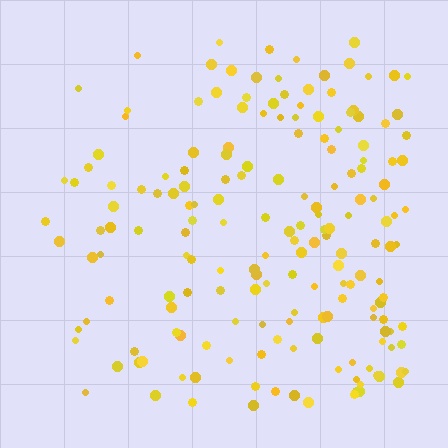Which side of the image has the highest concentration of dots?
The right.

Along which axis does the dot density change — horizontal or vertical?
Horizontal.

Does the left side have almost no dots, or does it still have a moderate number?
Still a moderate number, just noticeably fewer than the right.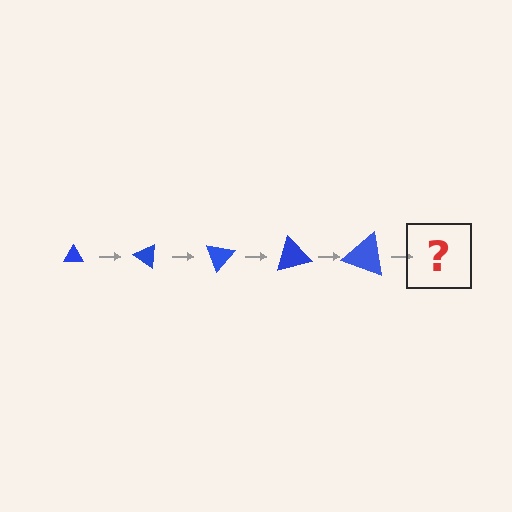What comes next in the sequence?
The next element should be a triangle, larger than the previous one and rotated 175 degrees from the start.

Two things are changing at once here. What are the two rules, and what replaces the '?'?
The two rules are that the triangle grows larger each step and it rotates 35 degrees each step. The '?' should be a triangle, larger than the previous one and rotated 175 degrees from the start.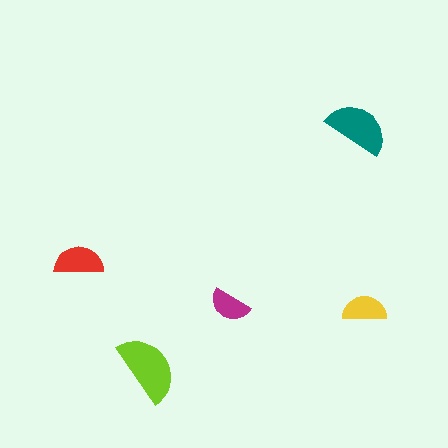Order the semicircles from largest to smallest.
the lime one, the teal one, the red one, the yellow one, the magenta one.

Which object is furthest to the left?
The red semicircle is leftmost.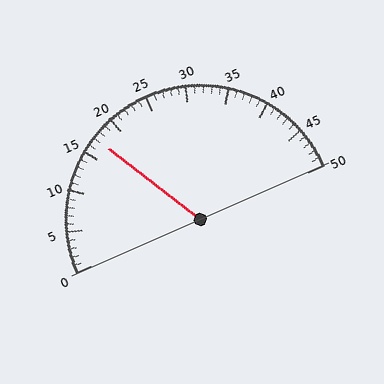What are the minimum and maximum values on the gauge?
The gauge ranges from 0 to 50.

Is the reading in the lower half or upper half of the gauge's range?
The reading is in the lower half of the range (0 to 50).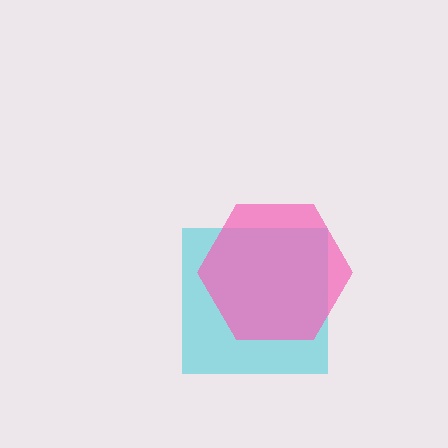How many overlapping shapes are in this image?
There are 2 overlapping shapes in the image.